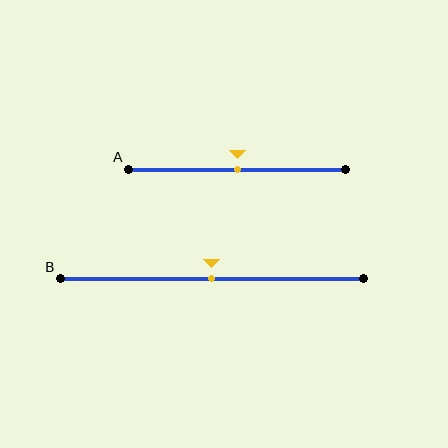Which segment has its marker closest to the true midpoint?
Segment A has its marker closest to the true midpoint.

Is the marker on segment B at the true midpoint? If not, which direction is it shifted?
Yes, the marker on segment B is at the true midpoint.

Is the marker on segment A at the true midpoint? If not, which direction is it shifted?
Yes, the marker on segment A is at the true midpoint.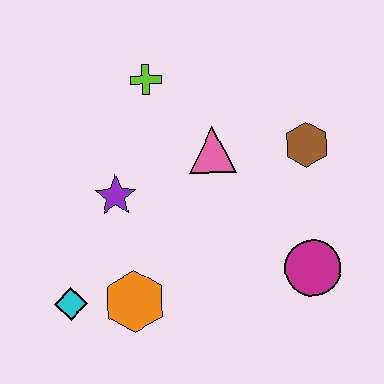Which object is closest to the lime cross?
The pink triangle is closest to the lime cross.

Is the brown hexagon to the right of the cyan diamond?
Yes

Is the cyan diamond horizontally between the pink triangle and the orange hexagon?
No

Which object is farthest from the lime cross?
The magenta circle is farthest from the lime cross.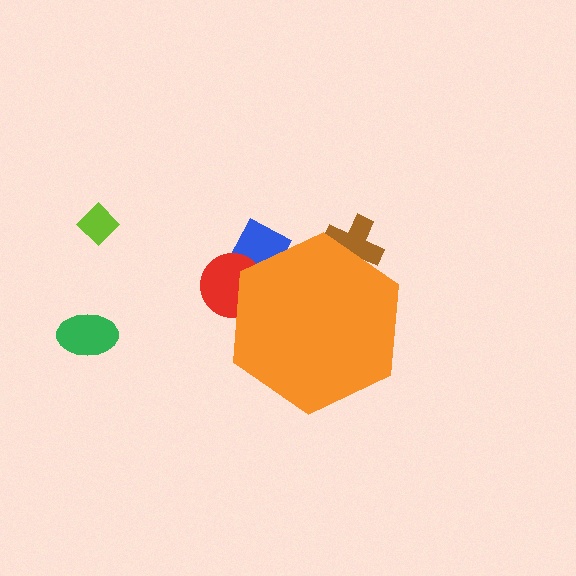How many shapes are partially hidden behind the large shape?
3 shapes are partially hidden.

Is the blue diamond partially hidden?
Yes, the blue diamond is partially hidden behind the orange hexagon.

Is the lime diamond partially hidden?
No, the lime diamond is fully visible.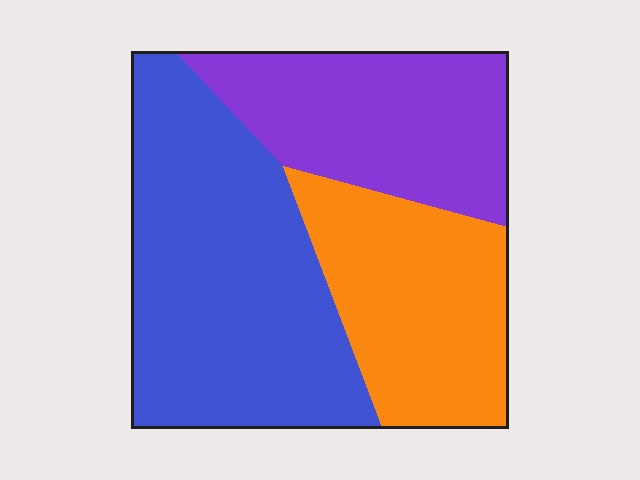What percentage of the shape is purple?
Purple covers 27% of the shape.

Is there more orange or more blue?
Blue.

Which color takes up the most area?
Blue, at roughly 45%.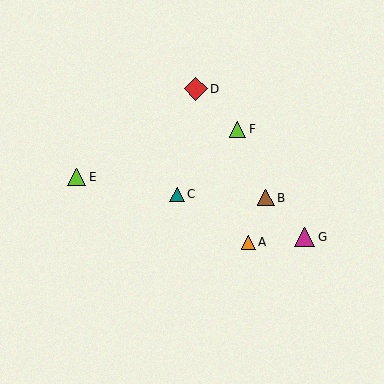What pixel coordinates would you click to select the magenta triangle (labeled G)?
Click at (305, 237) to select the magenta triangle G.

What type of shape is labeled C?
Shape C is a teal triangle.